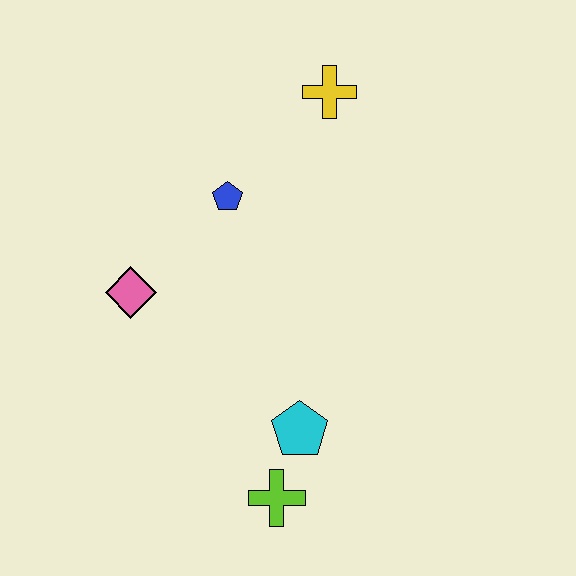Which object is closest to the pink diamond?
The blue pentagon is closest to the pink diamond.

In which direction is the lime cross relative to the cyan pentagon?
The lime cross is below the cyan pentagon.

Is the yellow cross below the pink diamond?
No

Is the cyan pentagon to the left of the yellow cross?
Yes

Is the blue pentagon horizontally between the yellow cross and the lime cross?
No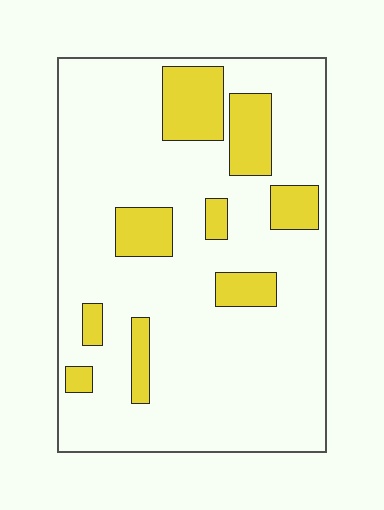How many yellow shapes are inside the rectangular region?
9.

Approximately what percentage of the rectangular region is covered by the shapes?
Approximately 20%.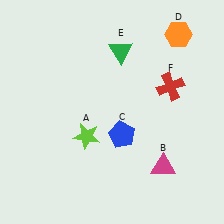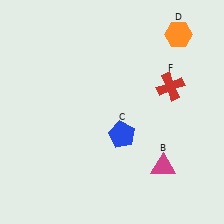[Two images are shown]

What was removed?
The lime star (A), the green triangle (E) were removed in Image 2.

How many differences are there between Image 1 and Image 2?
There are 2 differences between the two images.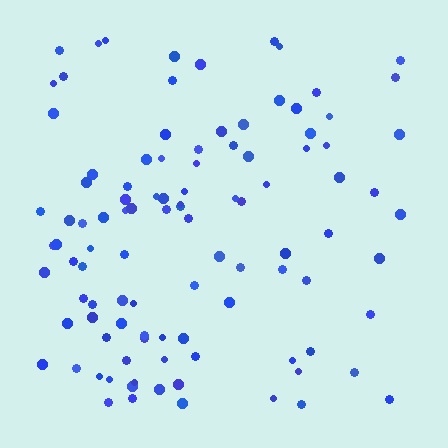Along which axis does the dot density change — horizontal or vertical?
Horizontal.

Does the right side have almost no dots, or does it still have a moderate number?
Still a moderate number, just noticeably fewer than the left.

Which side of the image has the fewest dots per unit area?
The right.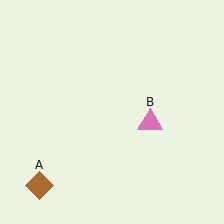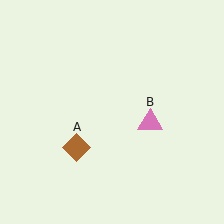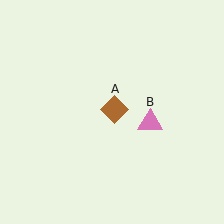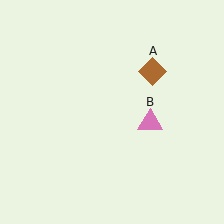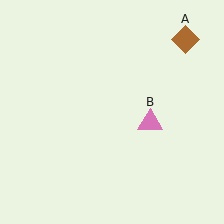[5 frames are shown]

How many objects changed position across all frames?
1 object changed position: brown diamond (object A).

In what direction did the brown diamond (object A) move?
The brown diamond (object A) moved up and to the right.